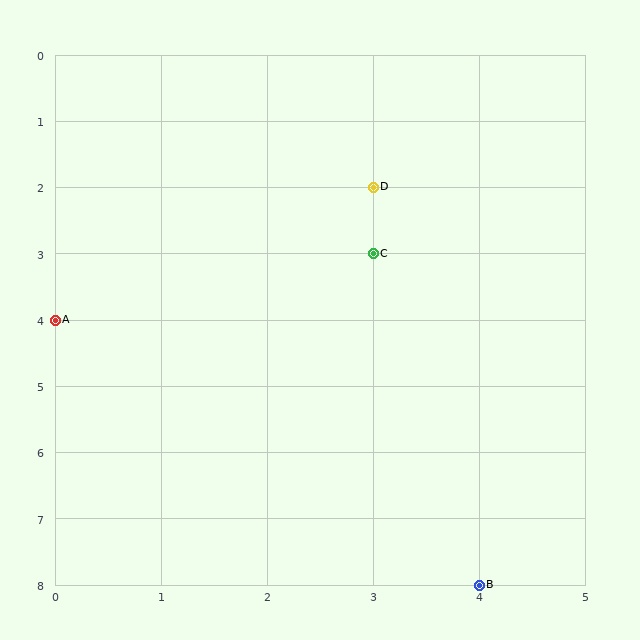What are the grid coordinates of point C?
Point C is at grid coordinates (3, 3).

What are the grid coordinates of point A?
Point A is at grid coordinates (0, 4).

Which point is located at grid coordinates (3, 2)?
Point D is at (3, 2).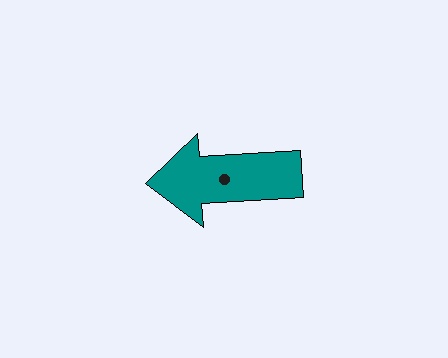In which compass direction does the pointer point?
West.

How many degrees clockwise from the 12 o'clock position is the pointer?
Approximately 267 degrees.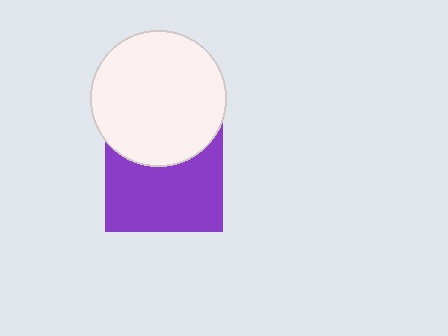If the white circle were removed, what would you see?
You would see the complete purple square.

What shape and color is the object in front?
The object in front is a white circle.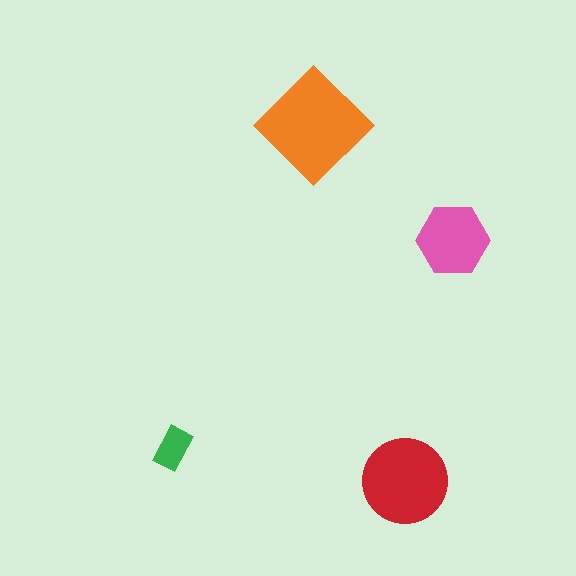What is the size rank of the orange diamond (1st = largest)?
1st.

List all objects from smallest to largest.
The green rectangle, the pink hexagon, the red circle, the orange diamond.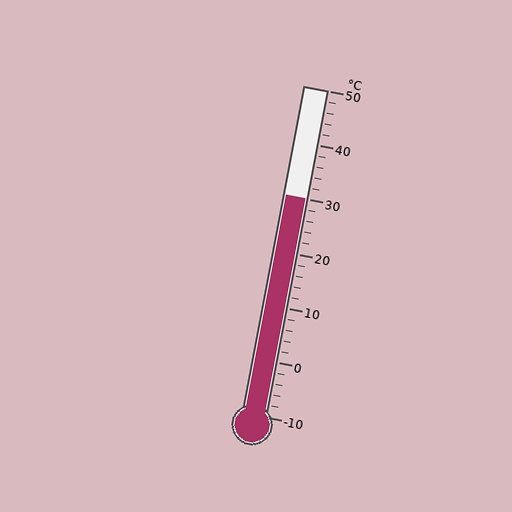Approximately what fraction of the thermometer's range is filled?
The thermometer is filled to approximately 65% of its range.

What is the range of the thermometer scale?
The thermometer scale ranges from -10°C to 50°C.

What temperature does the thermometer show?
The thermometer shows approximately 30°C.